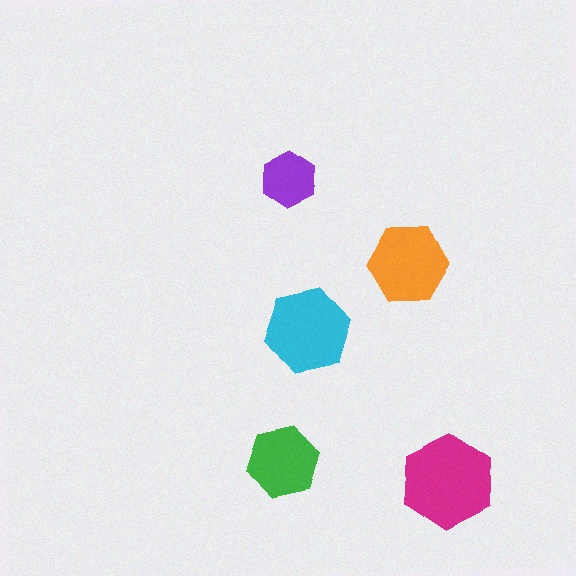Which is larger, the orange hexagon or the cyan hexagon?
The cyan one.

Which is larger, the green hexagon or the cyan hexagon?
The cyan one.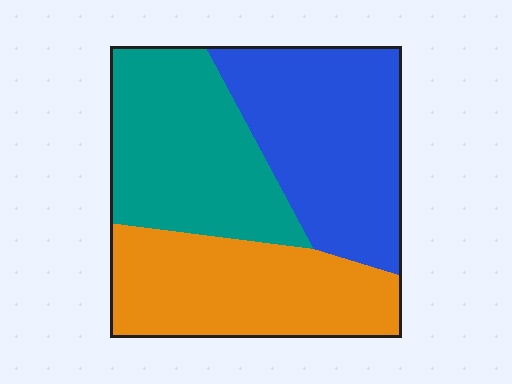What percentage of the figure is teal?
Teal covers around 30% of the figure.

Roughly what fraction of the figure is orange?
Orange takes up about one third (1/3) of the figure.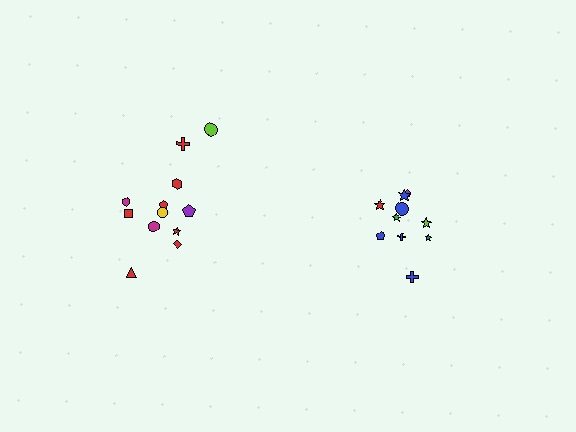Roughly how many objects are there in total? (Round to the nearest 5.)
Roughly 20 objects in total.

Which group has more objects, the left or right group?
The left group.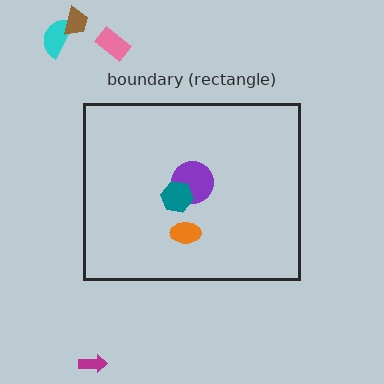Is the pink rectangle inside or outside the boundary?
Outside.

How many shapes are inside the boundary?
3 inside, 4 outside.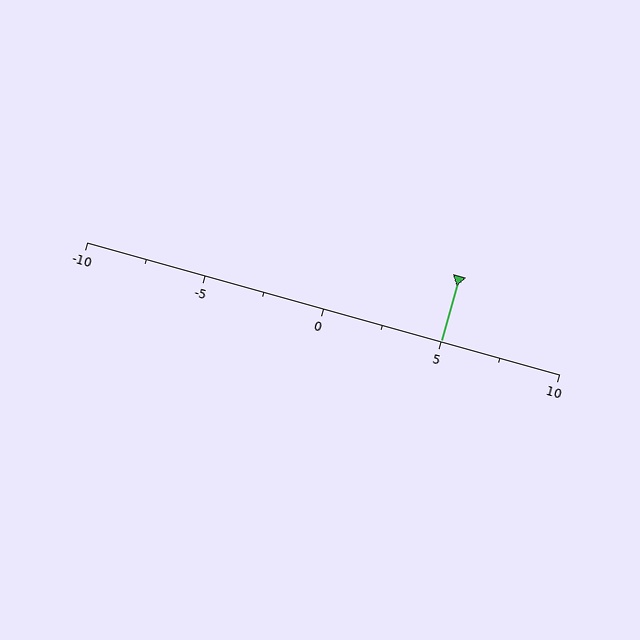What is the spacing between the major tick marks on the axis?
The major ticks are spaced 5 apart.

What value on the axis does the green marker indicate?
The marker indicates approximately 5.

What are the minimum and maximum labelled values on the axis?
The axis runs from -10 to 10.